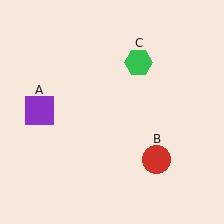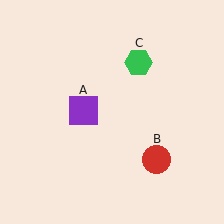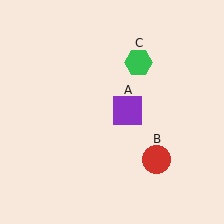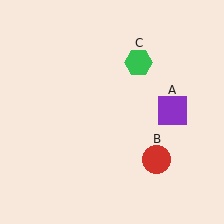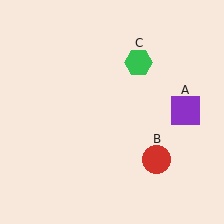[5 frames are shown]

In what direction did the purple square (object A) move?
The purple square (object A) moved right.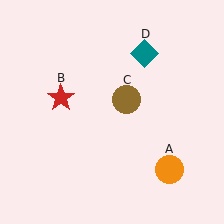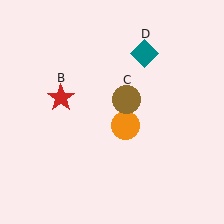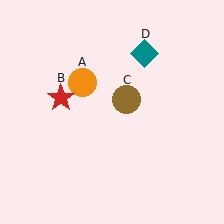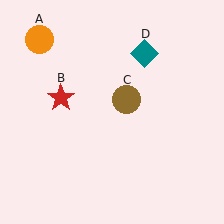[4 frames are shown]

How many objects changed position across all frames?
1 object changed position: orange circle (object A).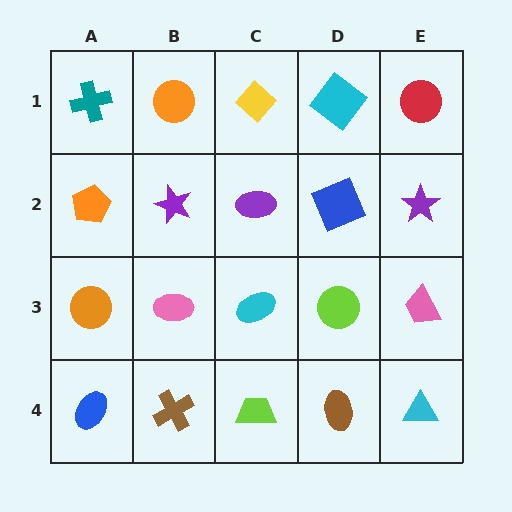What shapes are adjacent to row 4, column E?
A pink trapezoid (row 3, column E), a brown ellipse (row 4, column D).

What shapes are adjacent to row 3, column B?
A purple star (row 2, column B), a brown cross (row 4, column B), an orange circle (row 3, column A), a cyan ellipse (row 3, column C).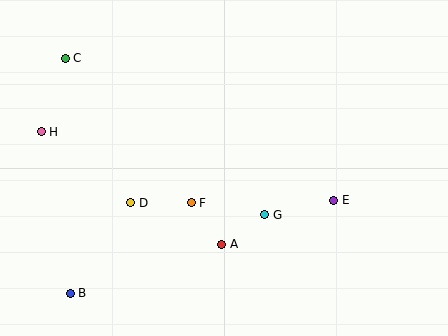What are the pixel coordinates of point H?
Point H is at (41, 132).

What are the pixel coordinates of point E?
Point E is at (334, 200).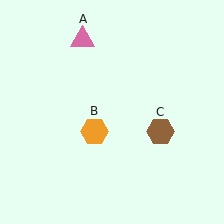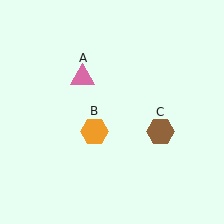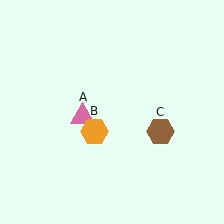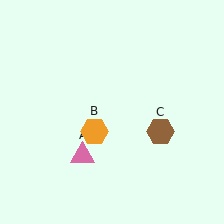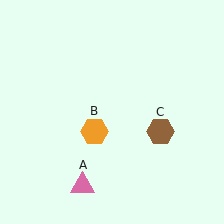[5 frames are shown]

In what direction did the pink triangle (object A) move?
The pink triangle (object A) moved down.